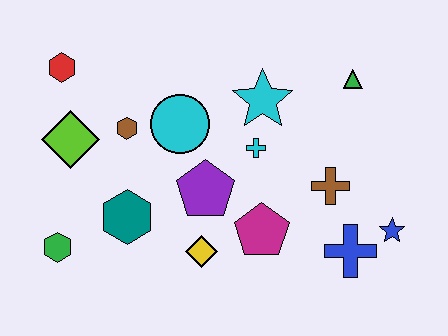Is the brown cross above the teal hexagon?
Yes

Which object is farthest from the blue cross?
The red hexagon is farthest from the blue cross.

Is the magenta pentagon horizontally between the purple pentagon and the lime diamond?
No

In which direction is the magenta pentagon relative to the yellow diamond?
The magenta pentagon is to the right of the yellow diamond.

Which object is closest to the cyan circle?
The brown hexagon is closest to the cyan circle.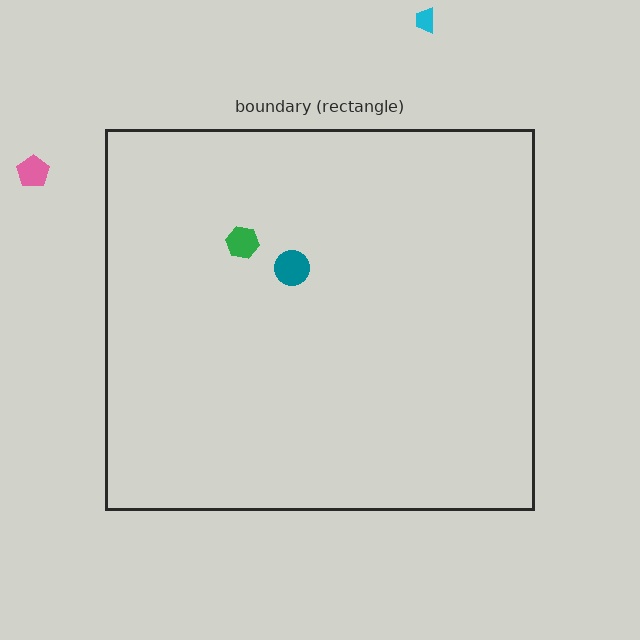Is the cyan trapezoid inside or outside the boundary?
Outside.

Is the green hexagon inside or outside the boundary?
Inside.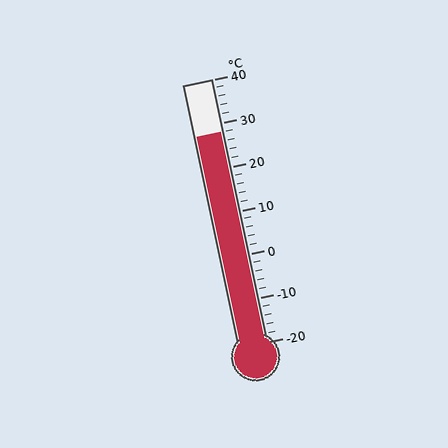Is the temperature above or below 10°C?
The temperature is above 10°C.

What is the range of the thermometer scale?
The thermometer scale ranges from -20°C to 40°C.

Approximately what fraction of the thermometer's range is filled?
The thermometer is filled to approximately 80% of its range.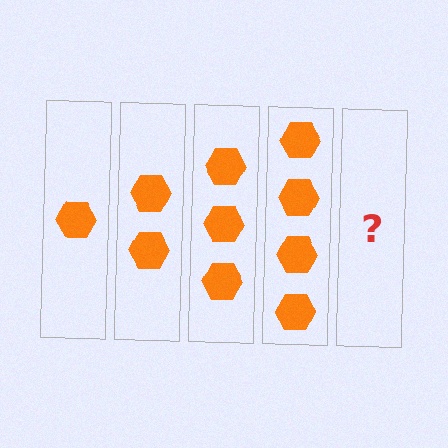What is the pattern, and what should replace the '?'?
The pattern is that each step adds one more hexagon. The '?' should be 5 hexagons.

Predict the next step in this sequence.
The next step is 5 hexagons.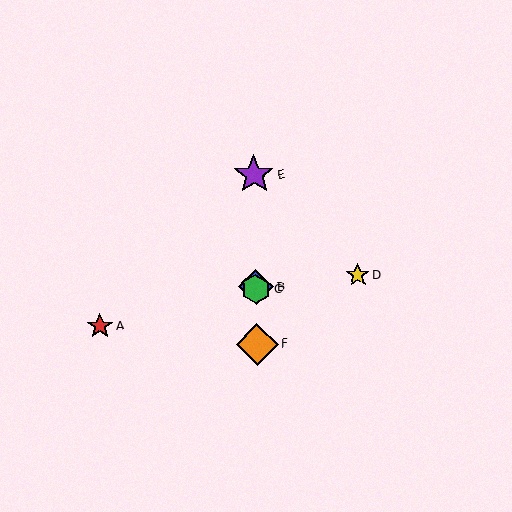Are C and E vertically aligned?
Yes, both are at x≈256.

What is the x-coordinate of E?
Object E is at x≈254.